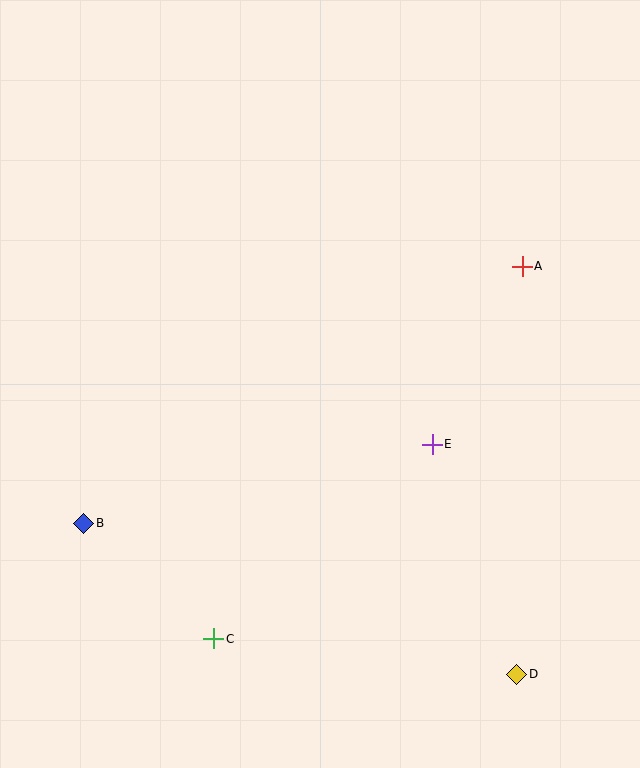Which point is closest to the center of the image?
Point E at (432, 444) is closest to the center.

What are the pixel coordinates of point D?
Point D is at (517, 674).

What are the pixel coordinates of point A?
Point A is at (522, 266).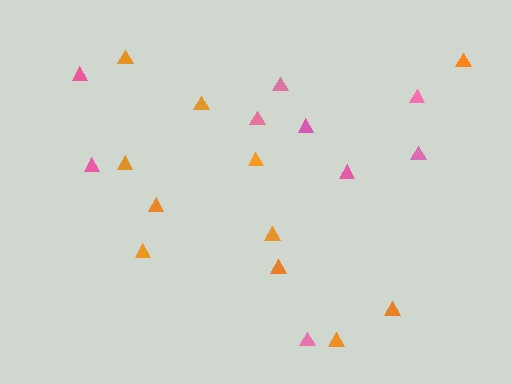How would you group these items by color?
There are 2 groups: one group of orange triangles (11) and one group of pink triangles (9).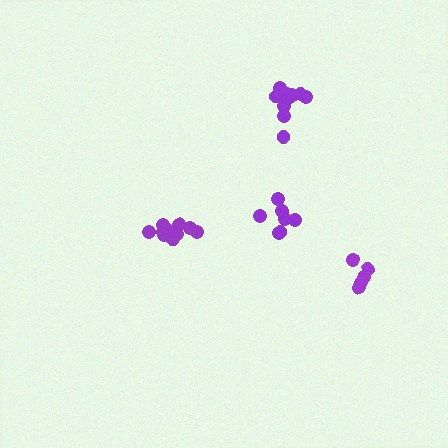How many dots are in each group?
Group 1: 11 dots, Group 2: 5 dots, Group 3: 11 dots, Group 4: 7 dots (34 total).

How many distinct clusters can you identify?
There are 4 distinct clusters.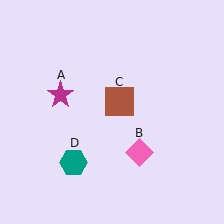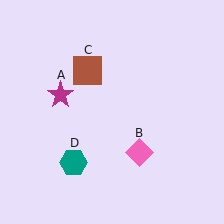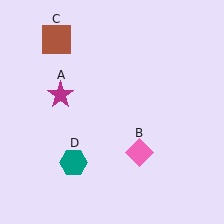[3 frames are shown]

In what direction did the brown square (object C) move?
The brown square (object C) moved up and to the left.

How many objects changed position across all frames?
1 object changed position: brown square (object C).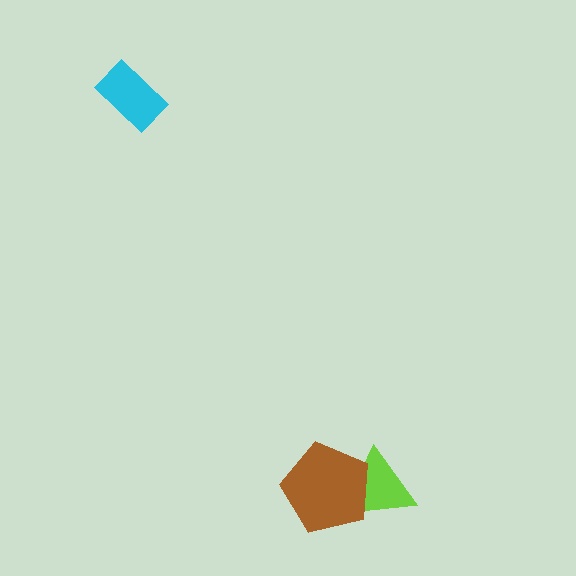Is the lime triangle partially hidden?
Yes, it is partially covered by another shape.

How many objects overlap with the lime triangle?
1 object overlaps with the lime triangle.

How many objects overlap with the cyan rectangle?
0 objects overlap with the cyan rectangle.